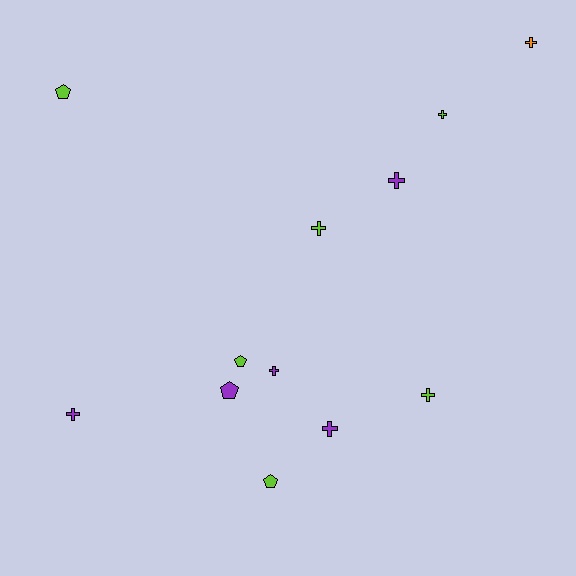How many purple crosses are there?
There are 4 purple crosses.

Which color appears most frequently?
Lime, with 6 objects.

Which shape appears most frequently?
Cross, with 8 objects.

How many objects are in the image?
There are 12 objects.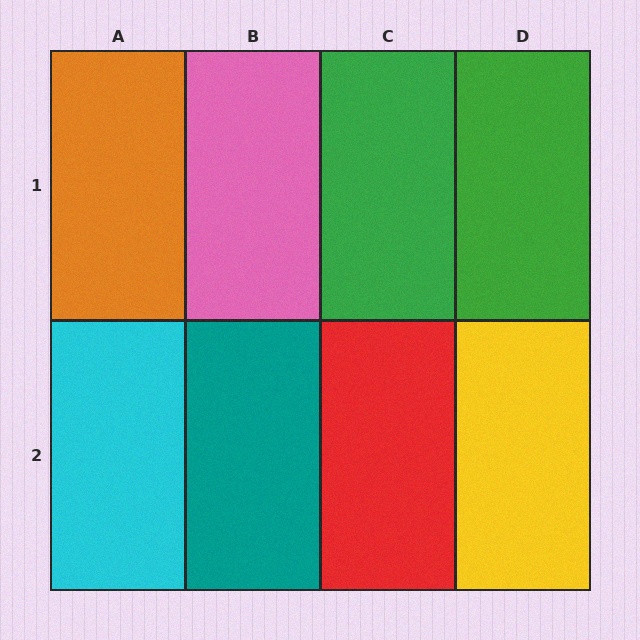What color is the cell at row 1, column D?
Green.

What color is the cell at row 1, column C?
Green.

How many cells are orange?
1 cell is orange.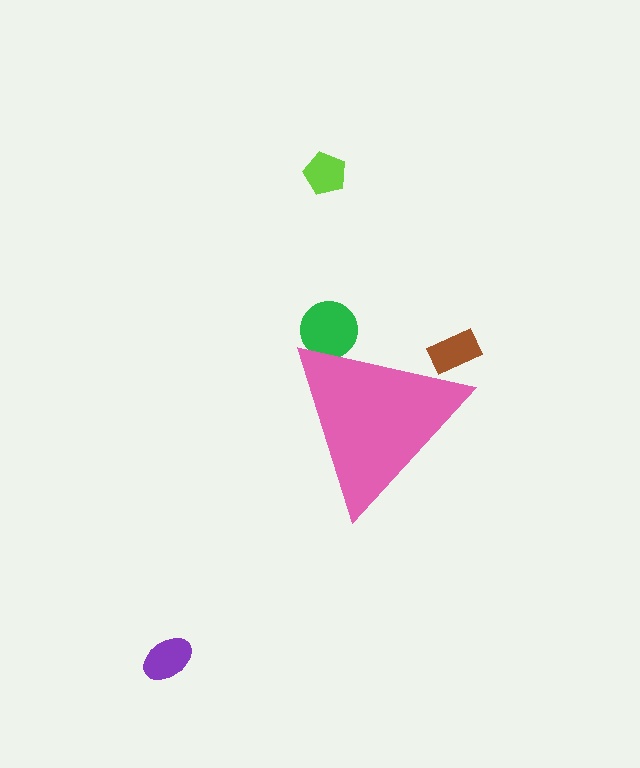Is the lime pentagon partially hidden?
No, the lime pentagon is fully visible.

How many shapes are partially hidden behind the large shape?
2 shapes are partially hidden.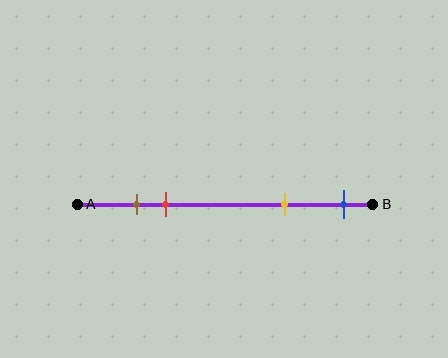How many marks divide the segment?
There are 4 marks dividing the segment.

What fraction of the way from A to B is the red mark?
The red mark is approximately 30% (0.3) of the way from A to B.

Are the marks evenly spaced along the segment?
No, the marks are not evenly spaced.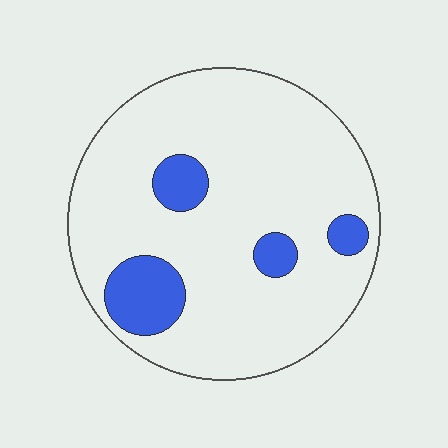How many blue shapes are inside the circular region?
4.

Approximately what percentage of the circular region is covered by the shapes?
Approximately 15%.